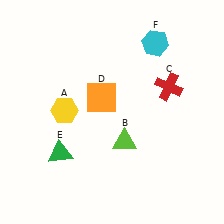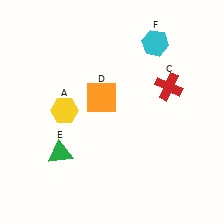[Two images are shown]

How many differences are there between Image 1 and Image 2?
There is 1 difference between the two images.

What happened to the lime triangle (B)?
The lime triangle (B) was removed in Image 2. It was in the bottom-right area of Image 1.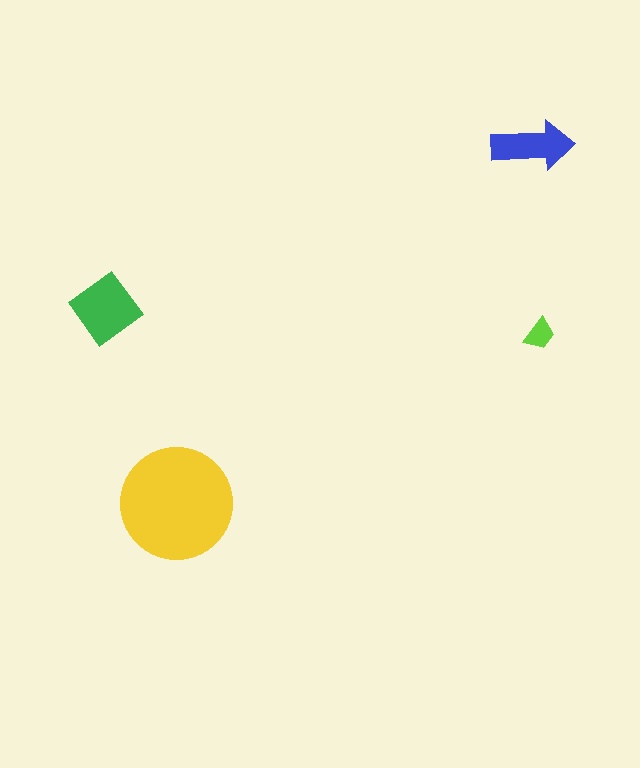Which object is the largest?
The yellow circle.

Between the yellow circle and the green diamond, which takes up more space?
The yellow circle.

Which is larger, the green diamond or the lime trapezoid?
The green diamond.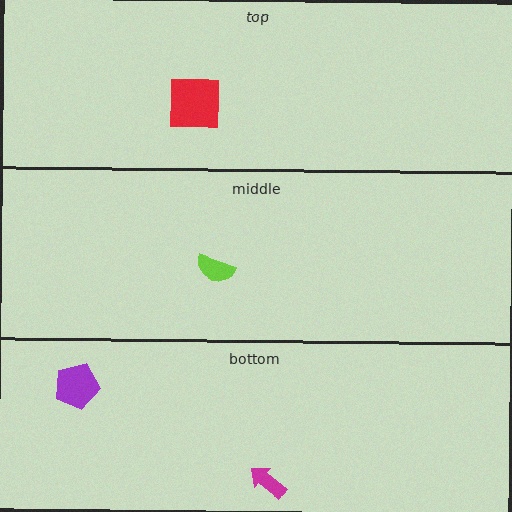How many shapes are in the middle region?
1.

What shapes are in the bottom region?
The purple pentagon, the magenta arrow.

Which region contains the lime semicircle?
The middle region.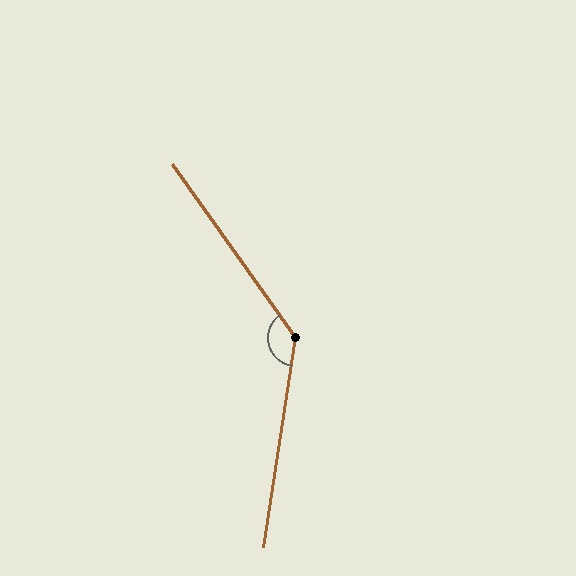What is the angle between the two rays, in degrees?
Approximately 136 degrees.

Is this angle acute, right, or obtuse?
It is obtuse.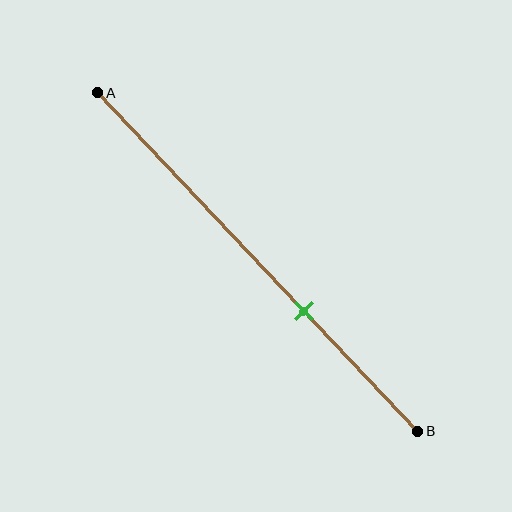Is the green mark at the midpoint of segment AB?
No, the mark is at about 65% from A, not at the 50% midpoint.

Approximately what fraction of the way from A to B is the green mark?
The green mark is approximately 65% of the way from A to B.